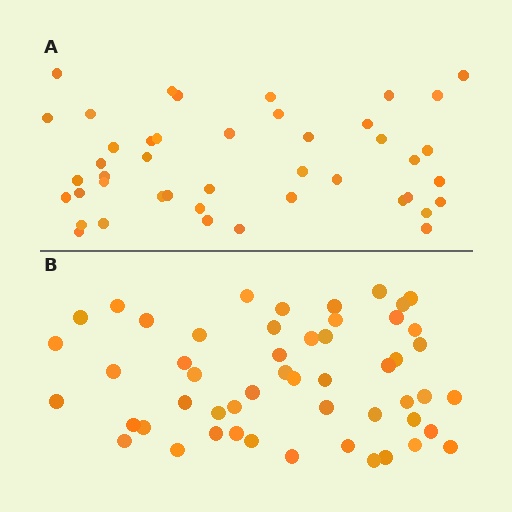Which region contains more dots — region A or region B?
Region B (the bottom region) has more dots.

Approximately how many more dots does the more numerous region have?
Region B has roughly 8 or so more dots than region A.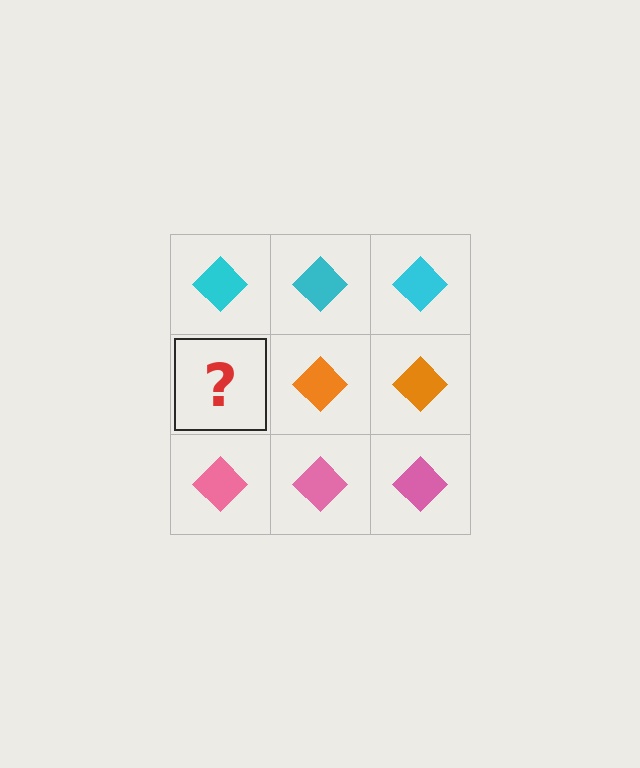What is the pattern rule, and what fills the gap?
The rule is that each row has a consistent color. The gap should be filled with an orange diamond.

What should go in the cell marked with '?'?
The missing cell should contain an orange diamond.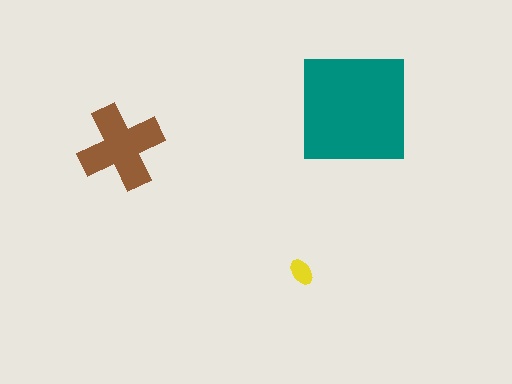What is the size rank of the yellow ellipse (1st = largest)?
3rd.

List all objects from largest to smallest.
The teal square, the brown cross, the yellow ellipse.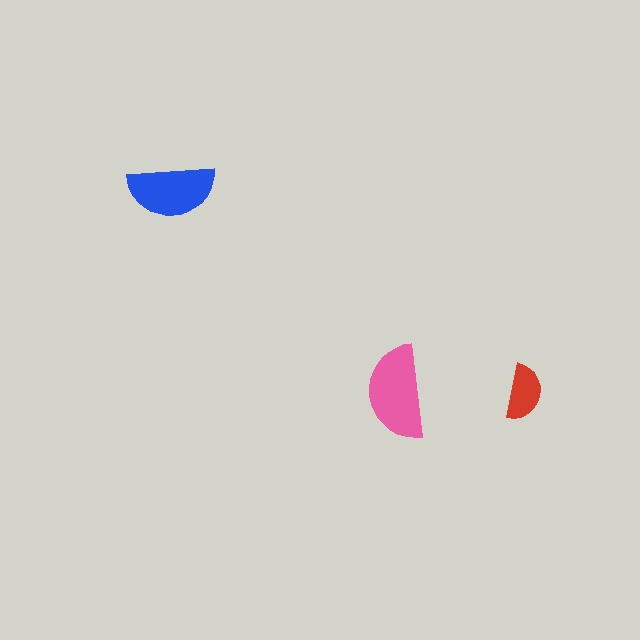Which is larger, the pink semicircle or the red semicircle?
The pink one.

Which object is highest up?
The blue semicircle is topmost.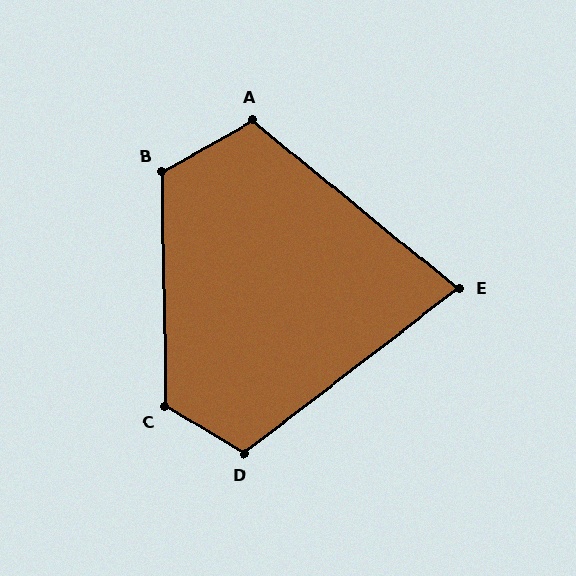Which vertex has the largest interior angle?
C, at approximately 121 degrees.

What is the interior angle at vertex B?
Approximately 119 degrees (obtuse).